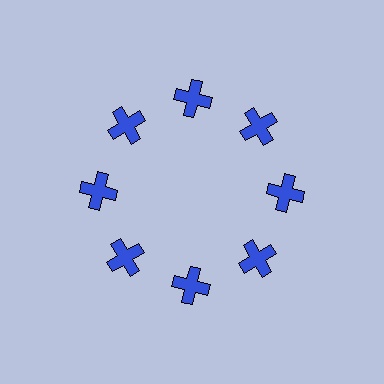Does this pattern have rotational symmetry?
Yes, this pattern has 8-fold rotational symmetry. It looks the same after rotating 45 degrees around the center.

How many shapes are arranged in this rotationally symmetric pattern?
There are 8 shapes, arranged in 8 groups of 1.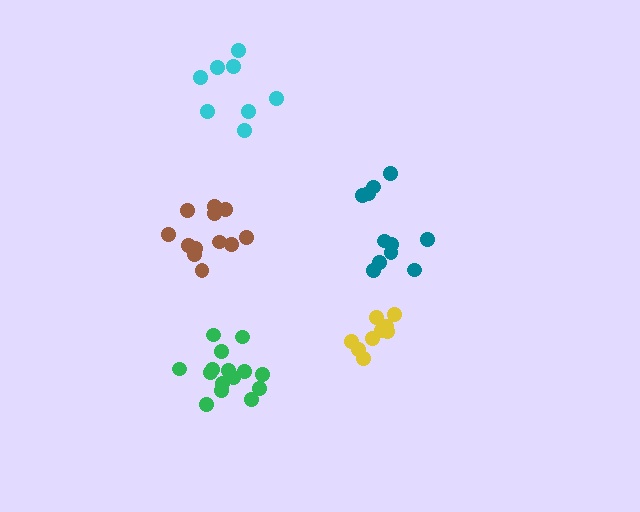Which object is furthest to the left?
The brown cluster is leftmost.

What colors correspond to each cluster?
The clusters are colored: cyan, teal, brown, yellow, green.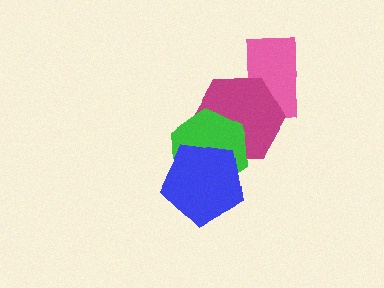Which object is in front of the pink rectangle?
The magenta hexagon is in front of the pink rectangle.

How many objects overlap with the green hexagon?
2 objects overlap with the green hexagon.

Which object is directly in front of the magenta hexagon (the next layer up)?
The green hexagon is directly in front of the magenta hexagon.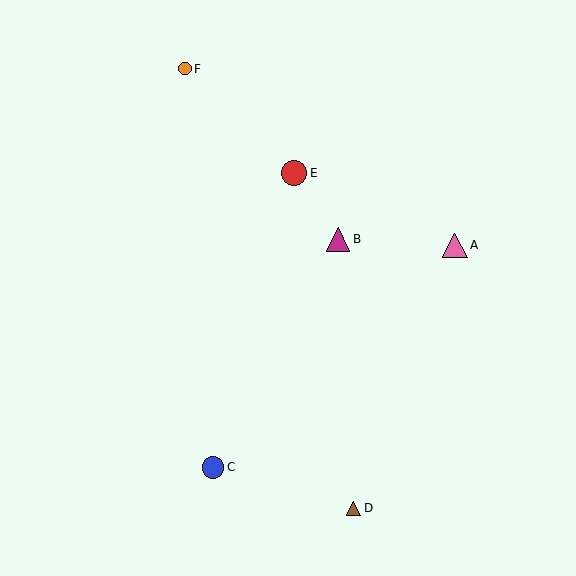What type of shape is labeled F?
Shape F is an orange circle.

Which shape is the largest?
The red circle (labeled E) is the largest.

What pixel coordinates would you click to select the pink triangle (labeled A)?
Click at (455, 245) to select the pink triangle A.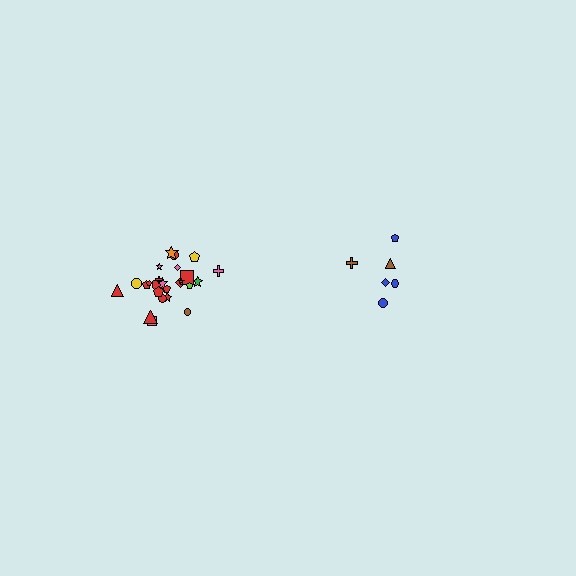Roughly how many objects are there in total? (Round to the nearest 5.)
Roughly 30 objects in total.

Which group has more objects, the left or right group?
The left group.